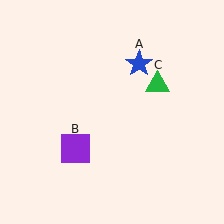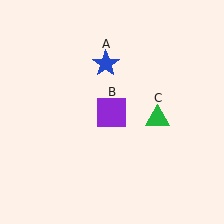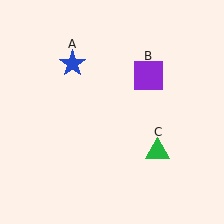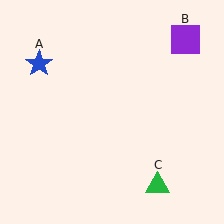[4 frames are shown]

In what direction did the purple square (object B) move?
The purple square (object B) moved up and to the right.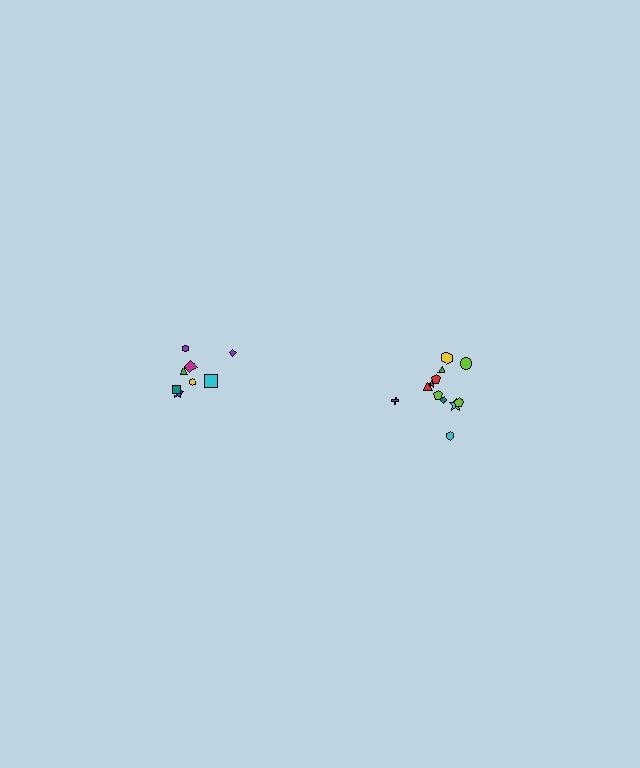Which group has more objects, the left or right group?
The right group.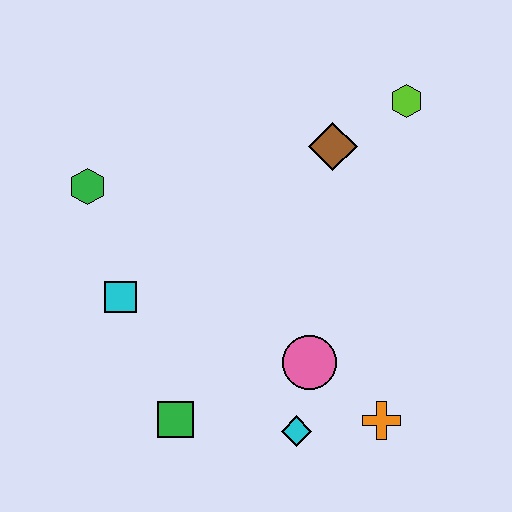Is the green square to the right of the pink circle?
No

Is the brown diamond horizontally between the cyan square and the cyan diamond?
No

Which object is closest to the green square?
The cyan diamond is closest to the green square.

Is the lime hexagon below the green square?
No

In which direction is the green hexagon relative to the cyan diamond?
The green hexagon is above the cyan diamond.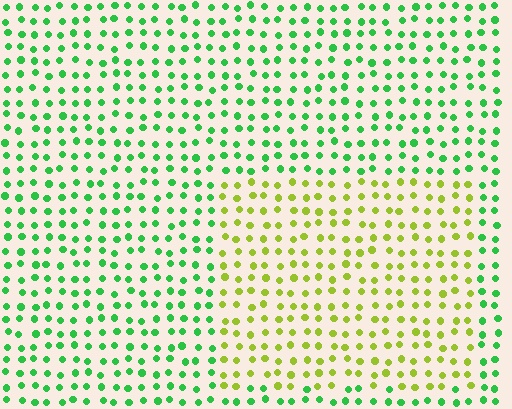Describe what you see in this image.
The image is filled with small green elements in a uniform arrangement. A rectangle-shaped region is visible where the elements are tinted to a slightly different hue, forming a subtle color boundary.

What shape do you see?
I see a rectangle.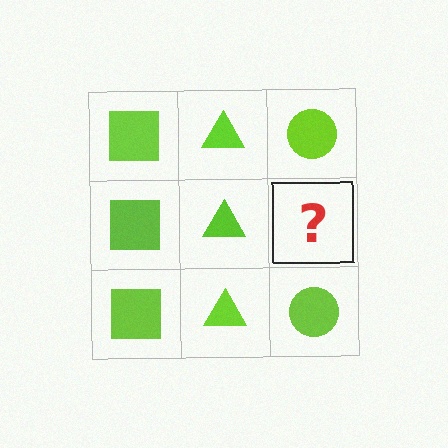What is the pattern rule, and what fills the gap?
The rule is that each column has a consistent shape. The gap should be filled with a lime circle.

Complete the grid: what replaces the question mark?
The question mark should be replaced with a lime circle.